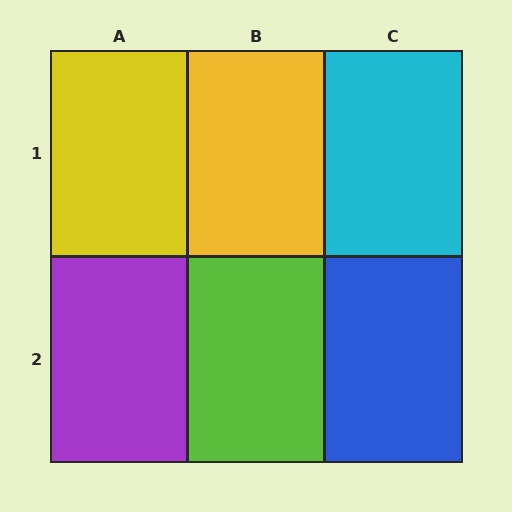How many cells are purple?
1 cell is purple.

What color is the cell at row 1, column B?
Yellow.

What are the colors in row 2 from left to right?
Purple, lime, blue.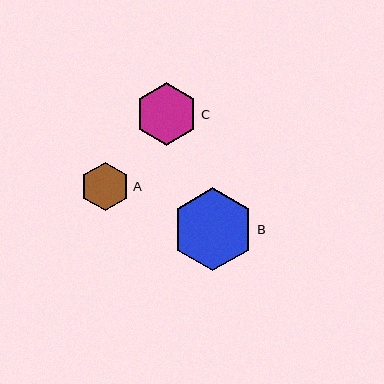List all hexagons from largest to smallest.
From largest to smallest: B, C, A.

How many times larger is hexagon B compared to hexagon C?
Hexagon B is approximately 1.3 times the size of hexagon C.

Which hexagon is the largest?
Hexagon B is the largest with a size of approximately 83 pixels.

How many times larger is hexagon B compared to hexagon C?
Hexagon B is approximately 1.3 times the size of hexagon C.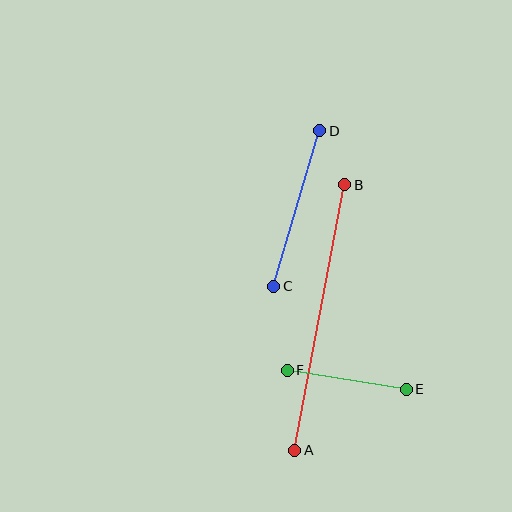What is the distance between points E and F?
The distance is approximately 121 pixels.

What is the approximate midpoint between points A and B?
The midpoint is at approximately (320, 318) pixels.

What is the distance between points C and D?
The distance is approximately 162 pixels.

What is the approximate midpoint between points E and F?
The midpoint is at approximately (347, 380) pixels.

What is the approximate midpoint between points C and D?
The midpoint is at approximately (297, 209) pixels.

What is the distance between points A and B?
The distance is approximately 270 pixels.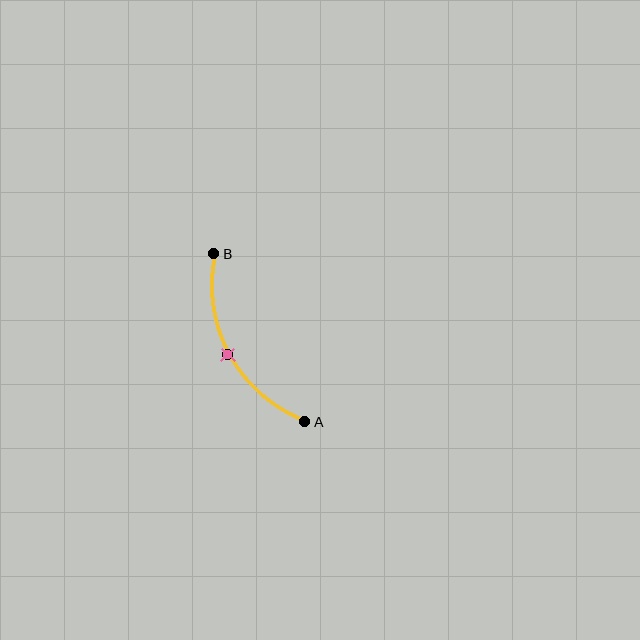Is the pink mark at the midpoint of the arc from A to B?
Yes. The pink mark lies on the arc at equal arc-length from both A and B — it is the arc midpoint.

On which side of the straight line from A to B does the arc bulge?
The arc bulges to the left of the straight line connecting A and B.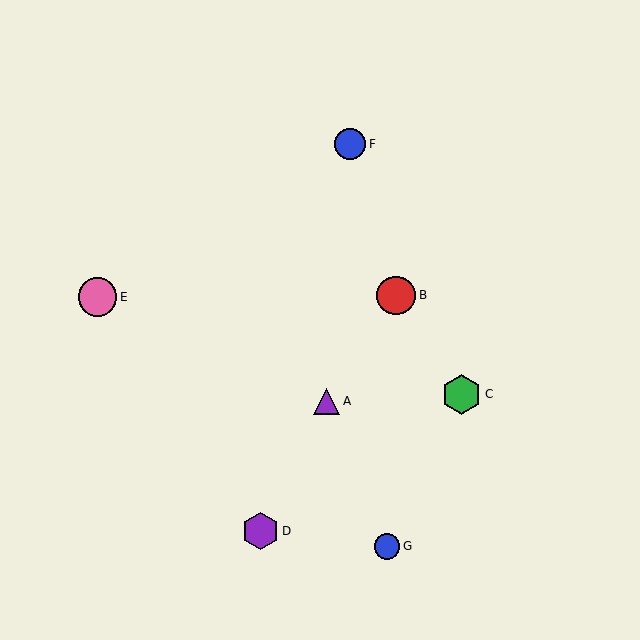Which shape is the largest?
The green hexagon (labeled C) is the largest.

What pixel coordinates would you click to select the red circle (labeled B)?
Click at (396, 295) to select the red circle B.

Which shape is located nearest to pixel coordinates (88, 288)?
The pink circle (labeled E) at (97, 297) is nearest to that location.